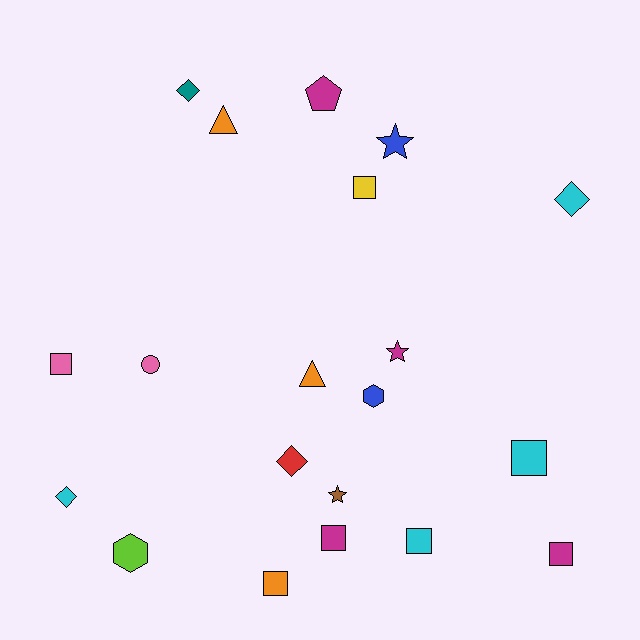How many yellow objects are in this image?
There is 1 yellow object.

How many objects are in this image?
There are 20 objects.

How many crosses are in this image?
There are no crosses.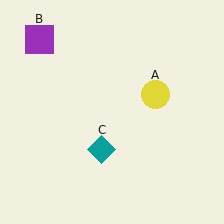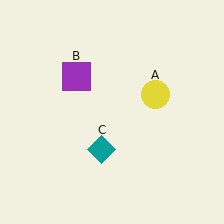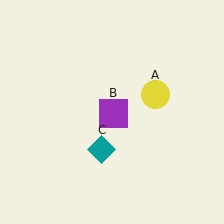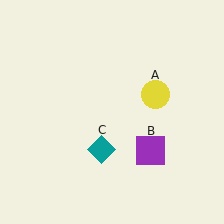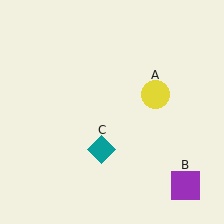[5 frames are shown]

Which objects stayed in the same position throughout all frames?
Yellow circle (object A) and teal diamond (object C) remained stationary.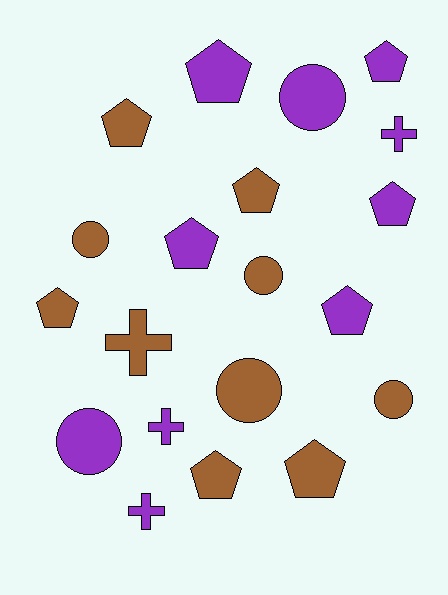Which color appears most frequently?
Purple, with 10 objects.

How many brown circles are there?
There are 4 brown circles.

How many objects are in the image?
There are 20 objects.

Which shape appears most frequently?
Pentagon, with 10 objects.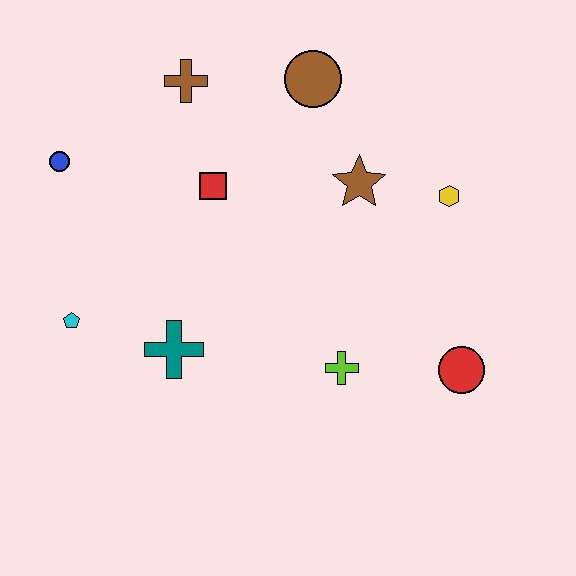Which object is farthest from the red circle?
The blue circle is farthest from the red circle.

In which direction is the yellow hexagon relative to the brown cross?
The yellow hexagon is to the right of the brown cross.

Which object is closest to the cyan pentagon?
The teal cross is closest to the cyan pentagon.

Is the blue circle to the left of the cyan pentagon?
Yes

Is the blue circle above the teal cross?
Yes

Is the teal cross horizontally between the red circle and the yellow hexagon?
No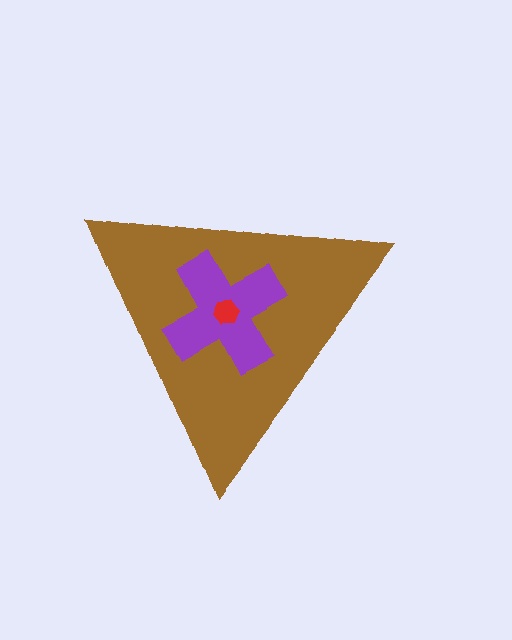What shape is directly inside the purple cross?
The red hexagon.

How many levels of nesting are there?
3.